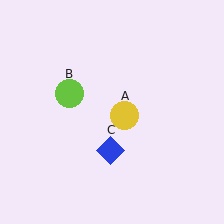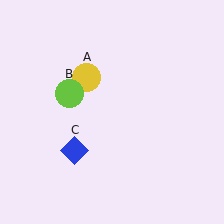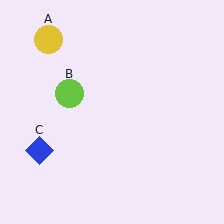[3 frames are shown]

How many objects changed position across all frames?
2 objects changed position: yellow circle (object A), blue diamond (object C).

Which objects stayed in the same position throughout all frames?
Lime circle (object B) remained stationary.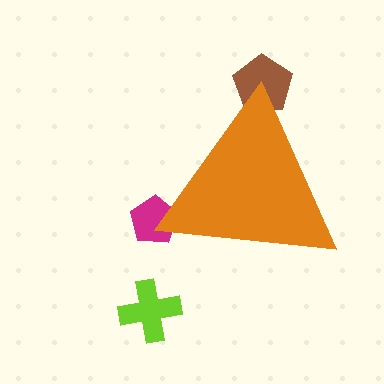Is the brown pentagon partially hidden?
Yes, the brown pentagon is partially hidden behind the orange triangle.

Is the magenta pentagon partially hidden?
Yes, the magenta pentagon is partially hidden behind the orange triangle.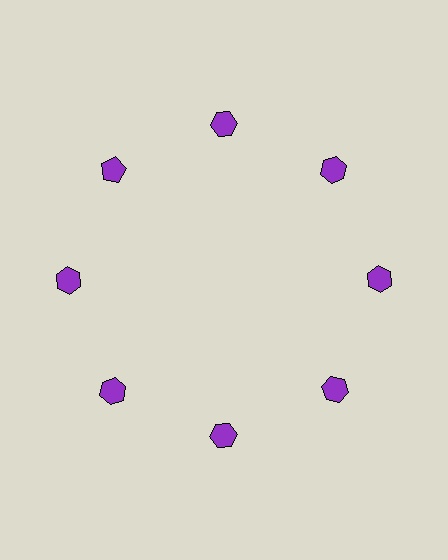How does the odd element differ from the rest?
It has a different shape: pentagon instead of hexagon.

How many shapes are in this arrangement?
There are 8 shapes arranged in a ring pattern.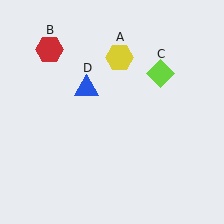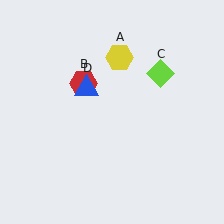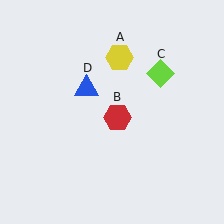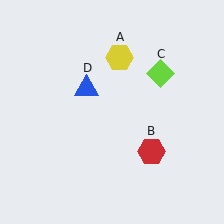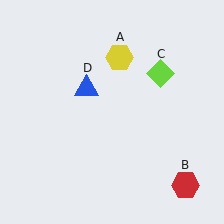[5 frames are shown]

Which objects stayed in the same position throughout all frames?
Yellow hexagon (object A) and lime diamond (object C) and blue triangle (object D) remained stationary.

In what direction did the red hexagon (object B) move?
The red hexagon (object B) moved down and to the right.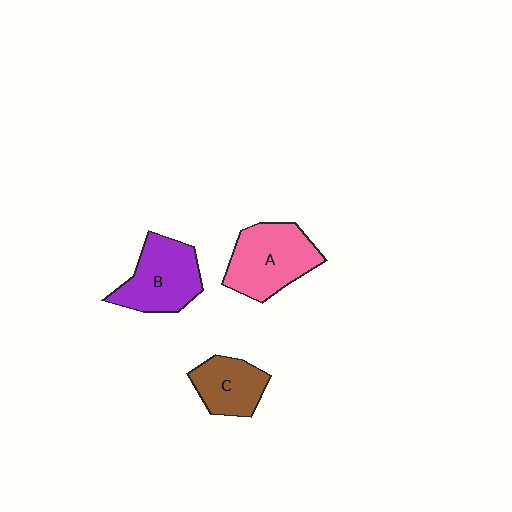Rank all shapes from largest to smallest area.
From largest to smallest: A (pink), B (purple), C (brown).